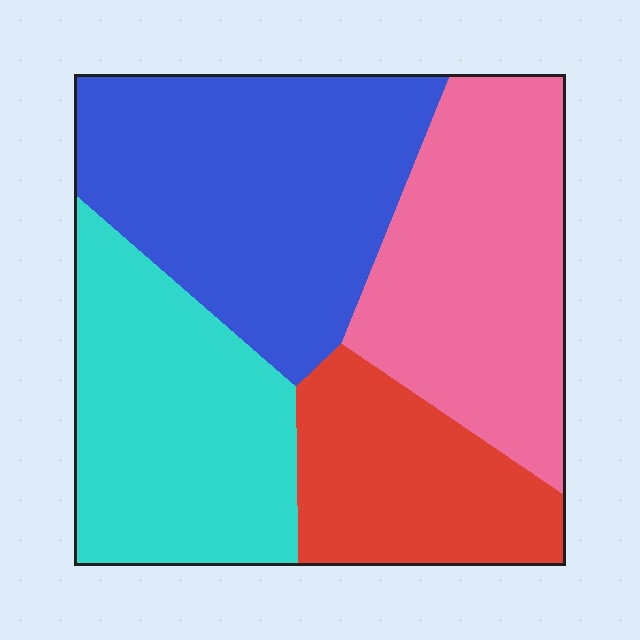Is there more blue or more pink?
Blue.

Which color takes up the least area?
Red, at roughly 15%.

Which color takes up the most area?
Blue, at roughly 30%.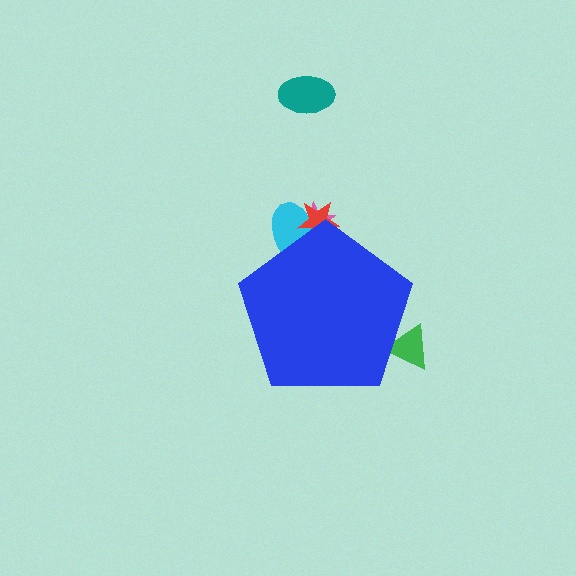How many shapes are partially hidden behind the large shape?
4 shapes are partially hidden.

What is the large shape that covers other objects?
A blue pentagon.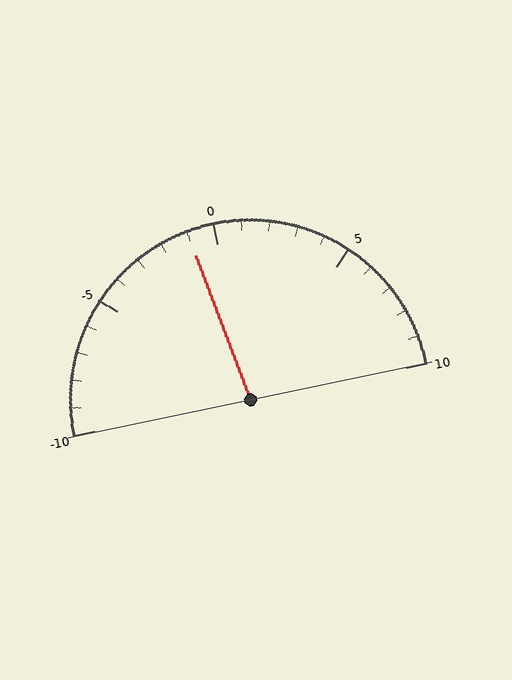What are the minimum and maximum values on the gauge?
The gauge ranges from -10 to 10.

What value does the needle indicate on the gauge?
The needle indicates approximately -1.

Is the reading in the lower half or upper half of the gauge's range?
The reading is in the lower half of the range (-10 to 10).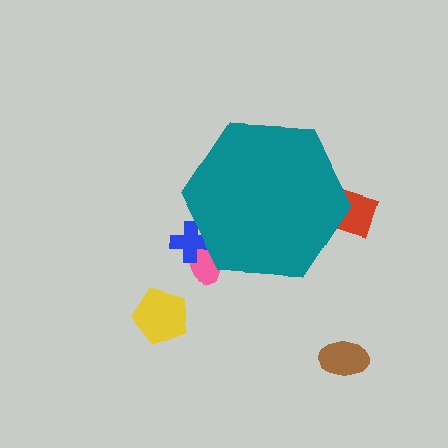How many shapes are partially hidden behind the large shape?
3 shapes are partially hidden.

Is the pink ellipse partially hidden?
Yes, the pink ellipse is partially hidden behind the teal hexagon.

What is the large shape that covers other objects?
A teal hexagon.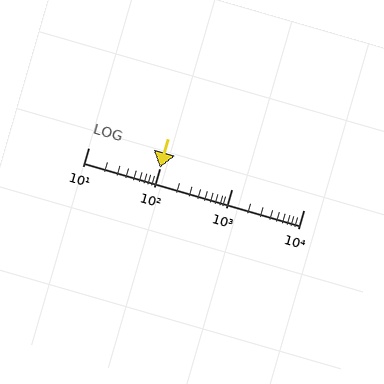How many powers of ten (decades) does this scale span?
The scale spans 3 decades, from 10 to 10000.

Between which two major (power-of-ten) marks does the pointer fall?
The pointer is between 100 and 1000.